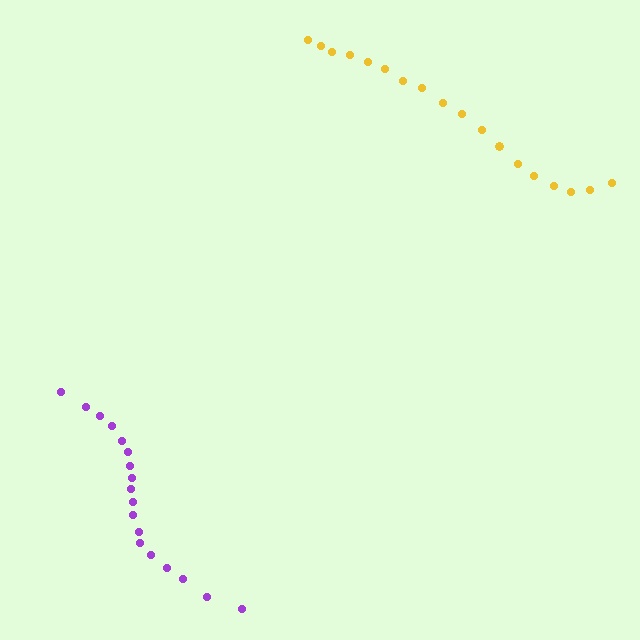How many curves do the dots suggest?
There are 2 distinct paths.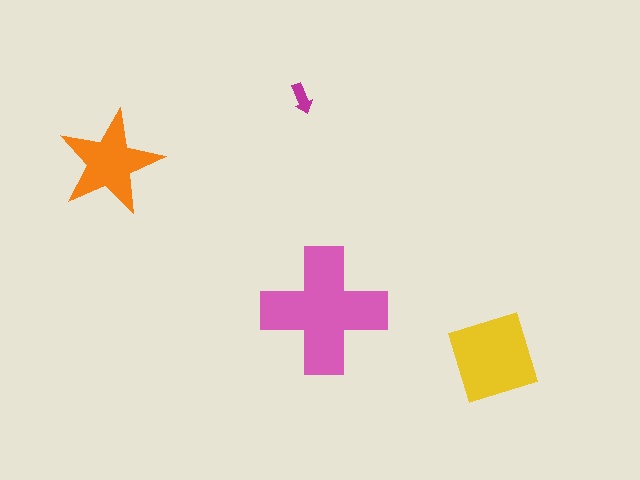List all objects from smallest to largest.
The magenta arrow, the orange star, the yellow diamond, the pink cross.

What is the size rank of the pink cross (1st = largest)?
1st.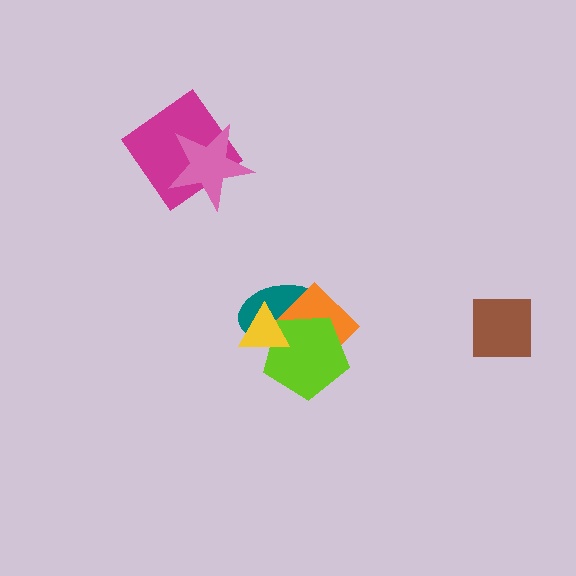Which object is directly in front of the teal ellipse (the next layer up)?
The orange diamond is directly in front of the teal ellipse.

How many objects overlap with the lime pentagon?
3 objects overlap with the lime pentagon.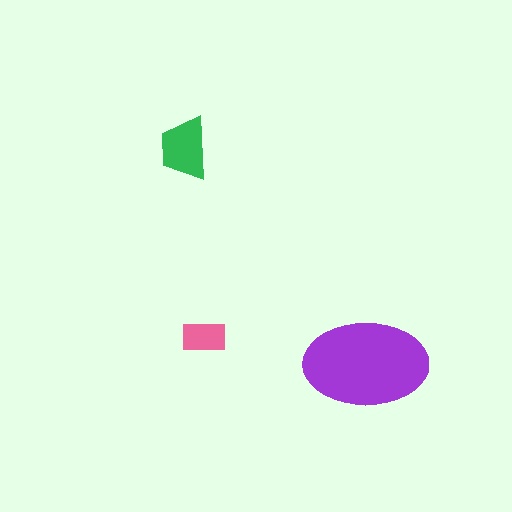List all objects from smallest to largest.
The pink rectangle, the green trapezoid, the purple ellipse.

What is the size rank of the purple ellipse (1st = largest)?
1st.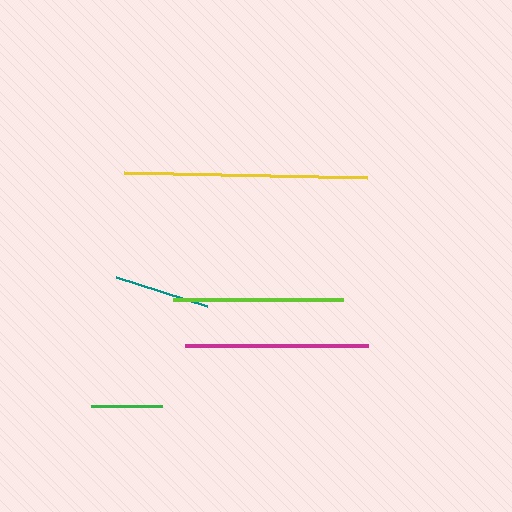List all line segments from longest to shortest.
From longest to shortest: yellow, magenta, lime, teal, green.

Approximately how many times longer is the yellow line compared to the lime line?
The yellow line is approximately 1.4 times the length of the lime line.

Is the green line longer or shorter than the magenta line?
The magenta line is longer than the green line.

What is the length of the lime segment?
The lime segment is approximately 170 pixels long.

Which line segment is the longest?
The yellow line is the longest at approximately 243 pixels.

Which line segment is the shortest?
The green line is the shortest at approximately 72 pixels.